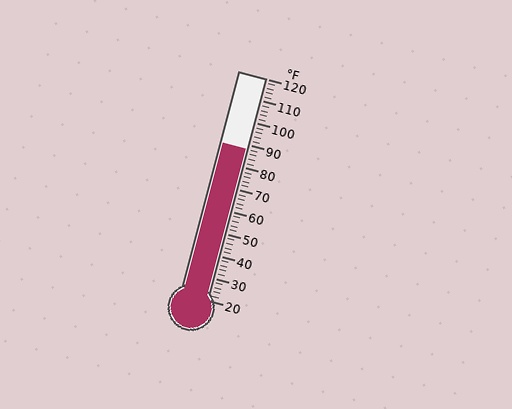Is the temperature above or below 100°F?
The temperature is below 100°F.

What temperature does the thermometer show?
The thermometer shows approximately 88°F.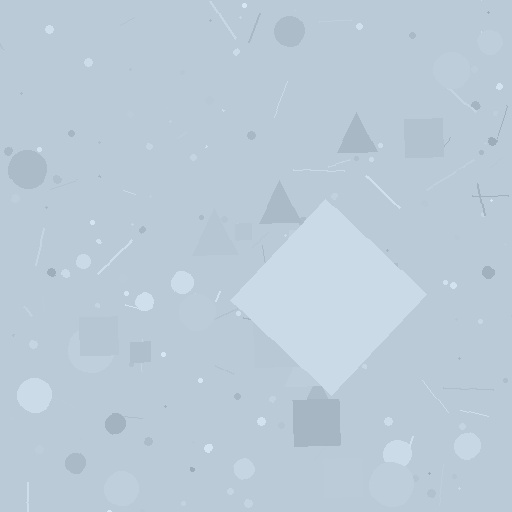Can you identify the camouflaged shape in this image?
The camouflaged shape is a diamond.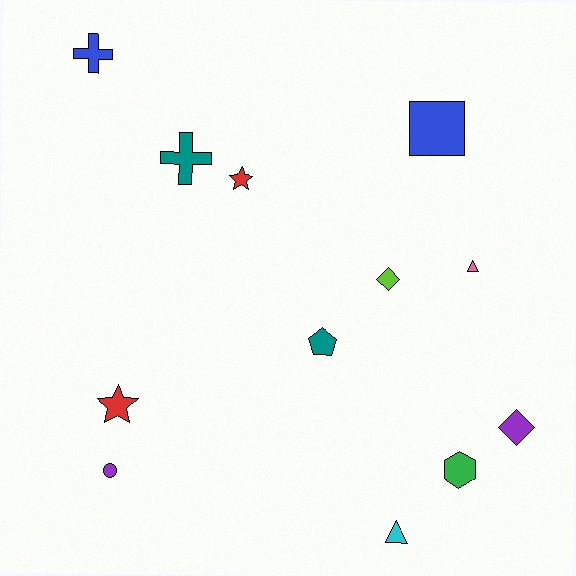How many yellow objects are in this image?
There are no yellow objects.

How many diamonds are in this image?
There are 2 diamonds.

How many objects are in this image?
There are 12 objects.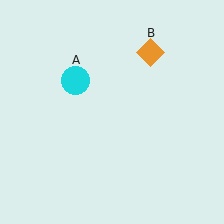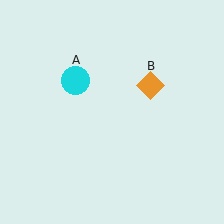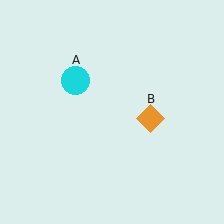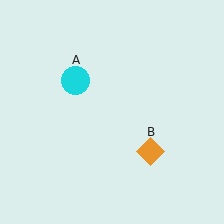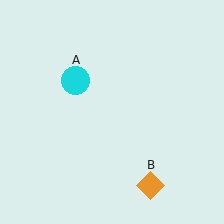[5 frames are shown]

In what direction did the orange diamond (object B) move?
The orange diamond (object B) moved down.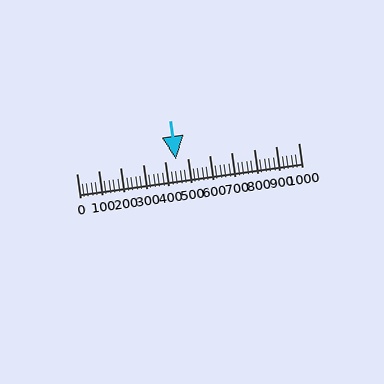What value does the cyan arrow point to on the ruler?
The cyan arrow points to approximately 450.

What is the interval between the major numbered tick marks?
The major tick marks are spaced 100 units apart.